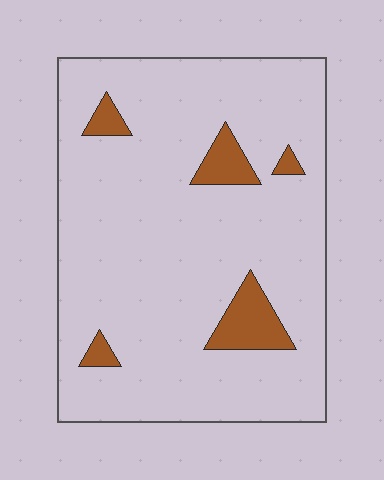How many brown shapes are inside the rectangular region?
5.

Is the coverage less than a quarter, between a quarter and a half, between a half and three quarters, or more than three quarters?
Less than a quarter.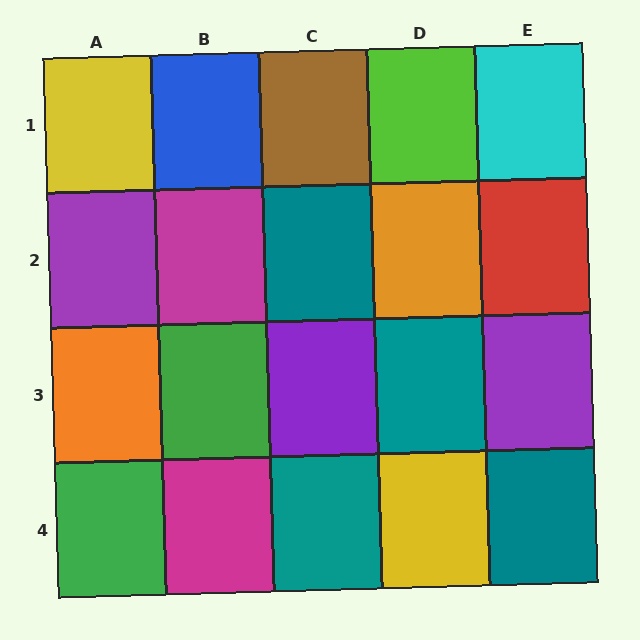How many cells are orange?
2 cells are orange.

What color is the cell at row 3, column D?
Teal.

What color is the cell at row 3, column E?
Purple.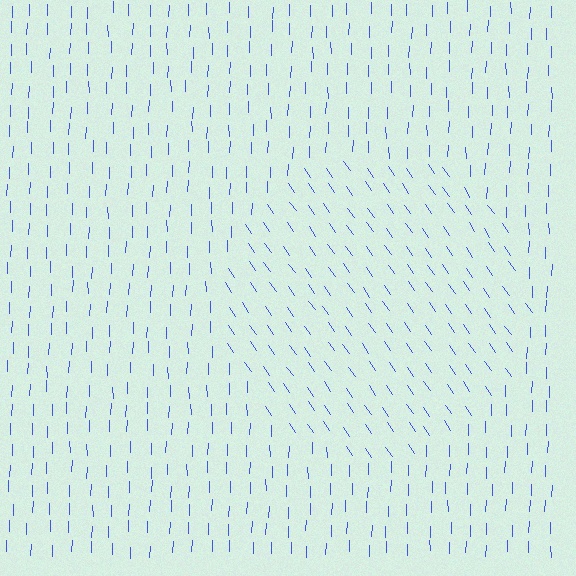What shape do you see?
I see a circle.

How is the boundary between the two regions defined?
The boundary is defined purely by a change in line orientation (approximately 36 degrees difference). All lines are the same color and thickness.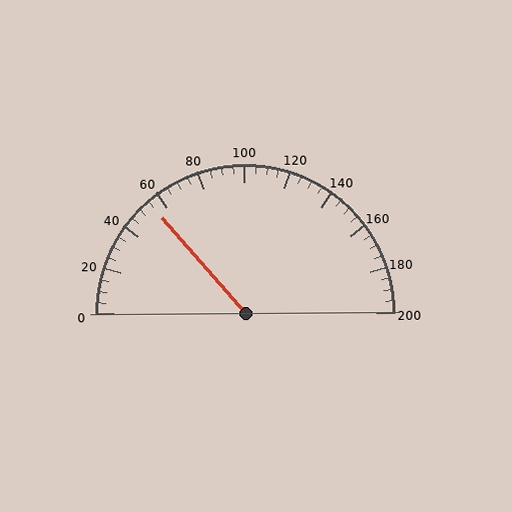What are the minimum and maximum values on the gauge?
The gauge ranges from 0 to 200.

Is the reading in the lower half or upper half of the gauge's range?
The reading is in the lower half of the range (0 to 200).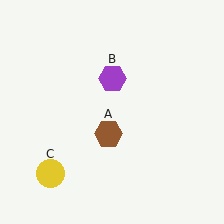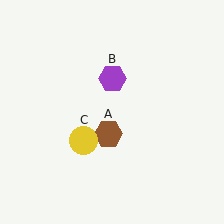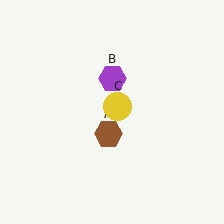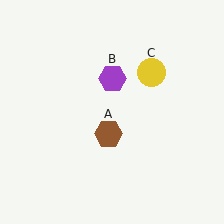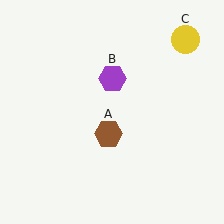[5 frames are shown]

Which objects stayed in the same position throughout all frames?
Brown hexagon (object A) and purple hexagon (object B) remained stationary.